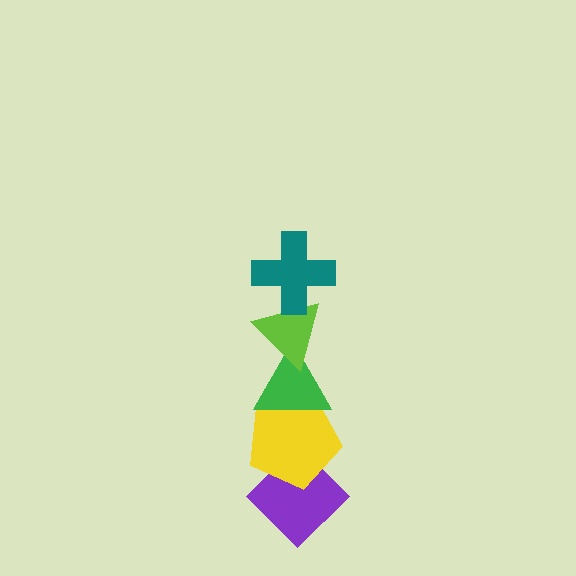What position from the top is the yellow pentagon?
The yellow pentagon is 4th from the top.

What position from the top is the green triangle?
The green triangle is 3rd from the top.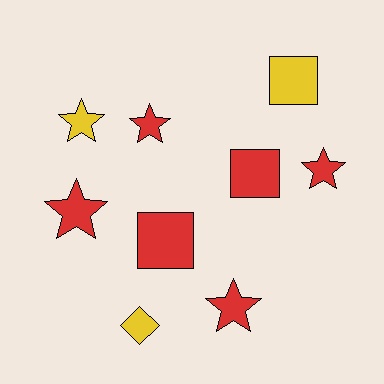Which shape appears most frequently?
Star, with 5 objects.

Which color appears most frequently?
Red, with 6 objects.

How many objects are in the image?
There are 9 objects.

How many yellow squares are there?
There is 1 yellow square.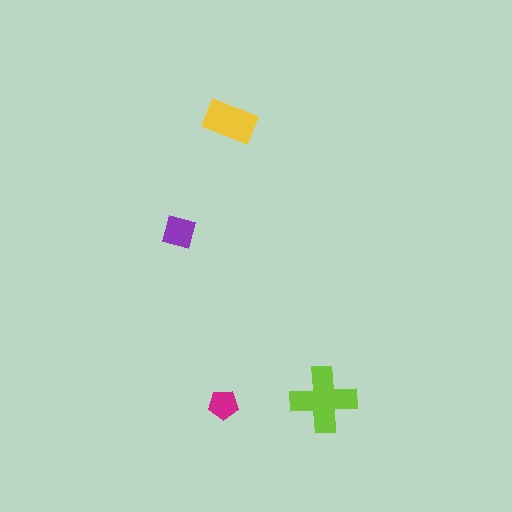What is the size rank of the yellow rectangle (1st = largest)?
2nd.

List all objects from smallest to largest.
The magenta pentagon, the purple square, the yellow rectangle, the lime cross.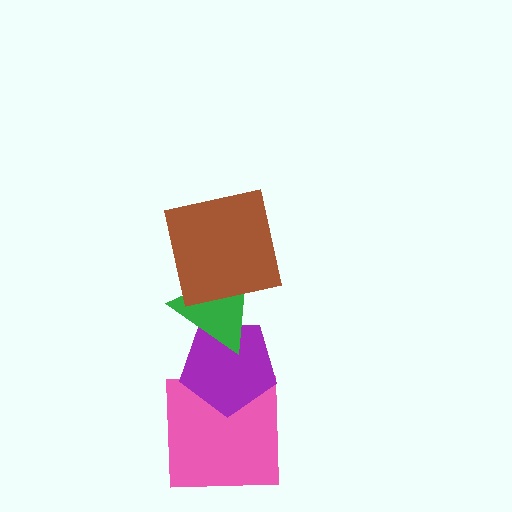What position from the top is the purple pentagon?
The purple pentagon is 3rd from the top.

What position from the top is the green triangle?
The green triangle is 2nd from the top.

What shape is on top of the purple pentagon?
The green triangle is on top of the purple pentagon.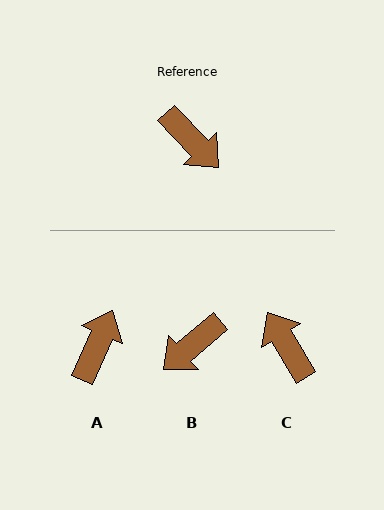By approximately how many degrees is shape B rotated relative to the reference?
Approximately 93 degrees clockwise.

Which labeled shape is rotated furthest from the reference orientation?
C, about 167 degrees away.